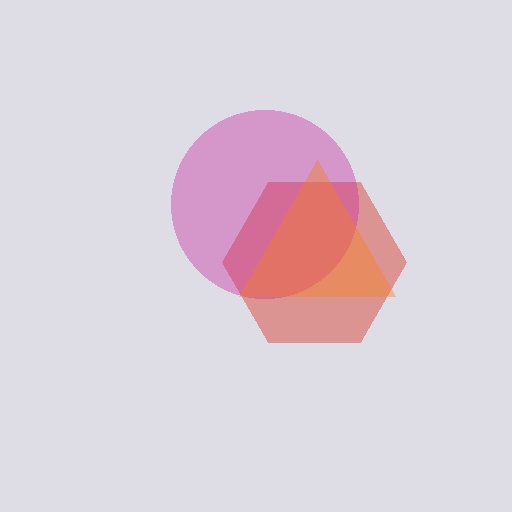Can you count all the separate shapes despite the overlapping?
Yes, there are 3 separate shapes.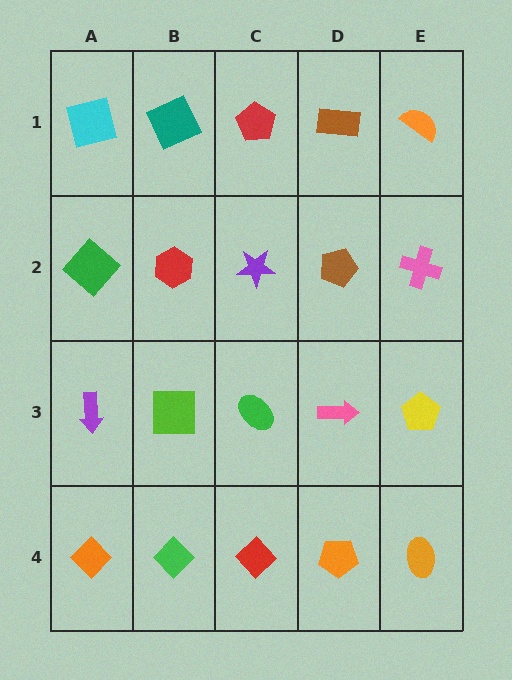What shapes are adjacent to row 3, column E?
A pink cross (row 2, column E), an orange ellipse (row 4, column E), a pink arrow (row 3, column D).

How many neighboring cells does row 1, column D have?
3.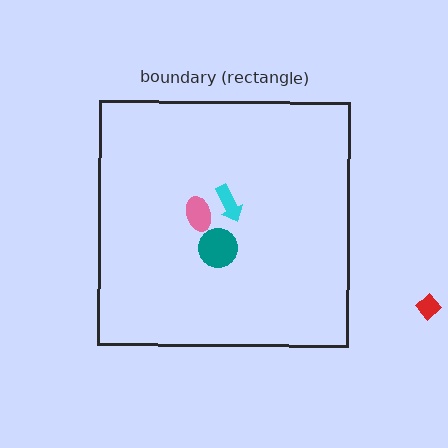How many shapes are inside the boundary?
3 inside, 1 outside.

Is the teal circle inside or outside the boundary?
Inside.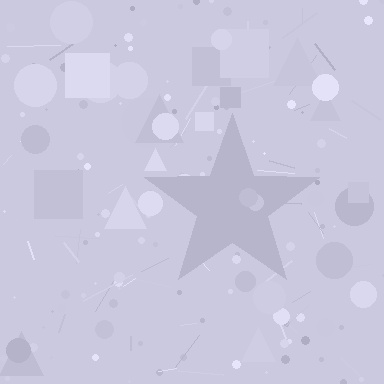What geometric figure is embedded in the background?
A star is embedded in the background.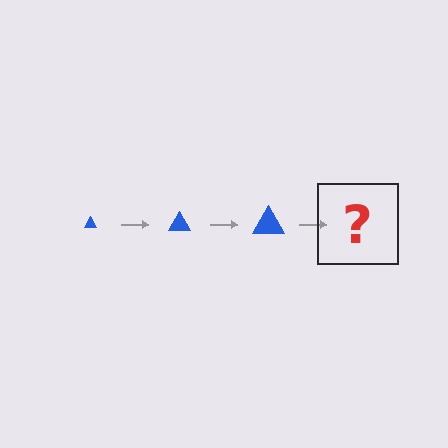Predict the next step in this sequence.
The next step is a blue triangle, larger than the previous one.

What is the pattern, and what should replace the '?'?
The pattern is that the triangle gets progressively larger each step. The '?' should be a blue triangle, larger than the previous one.